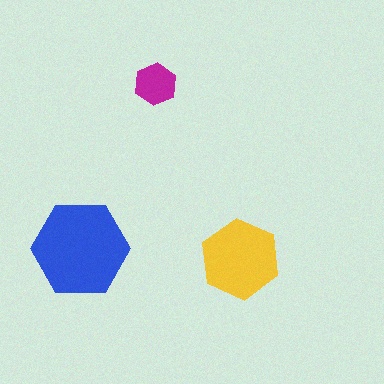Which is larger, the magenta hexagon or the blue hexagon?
The blue one.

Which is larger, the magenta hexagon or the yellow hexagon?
The yellow one.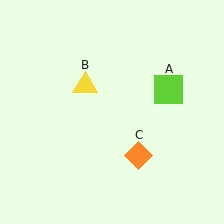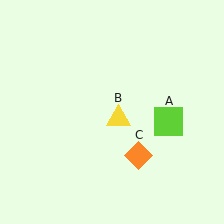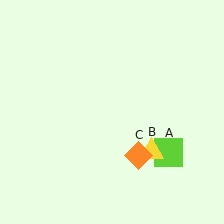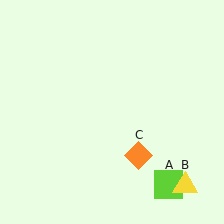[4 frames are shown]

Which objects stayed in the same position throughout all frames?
Orange diamond (object C) remained stationary.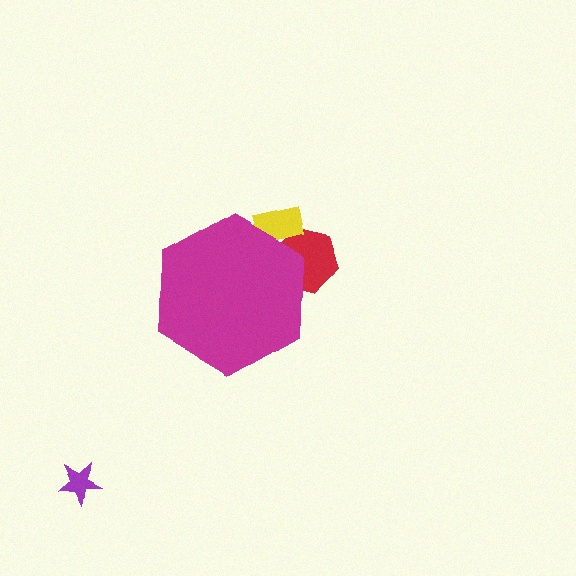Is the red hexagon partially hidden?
Yes, the red hexagon is partially hidden behind the magenta hexagon.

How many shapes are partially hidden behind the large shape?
2 shapes are partially hidden.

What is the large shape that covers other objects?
A magenta hexagon.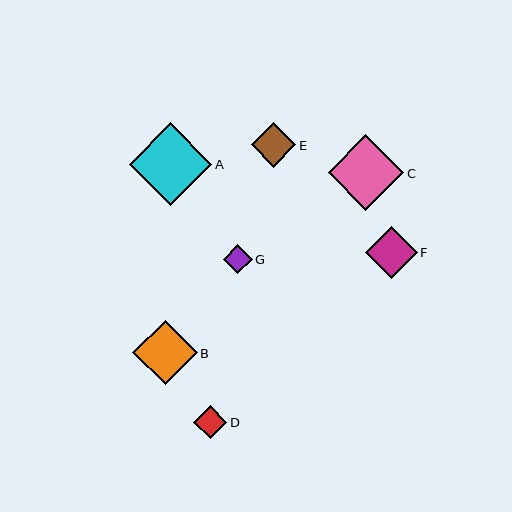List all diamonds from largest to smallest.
From largest to smallest: A, C, B, F, E, D, G.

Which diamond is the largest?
Diamond A is the largest with a size of approximately 82 pixels.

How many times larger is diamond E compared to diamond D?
Diamond E is approximately 1.3 times the size of diamond D.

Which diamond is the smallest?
Diamond G is the smallest with a size of approximately 29 pixels.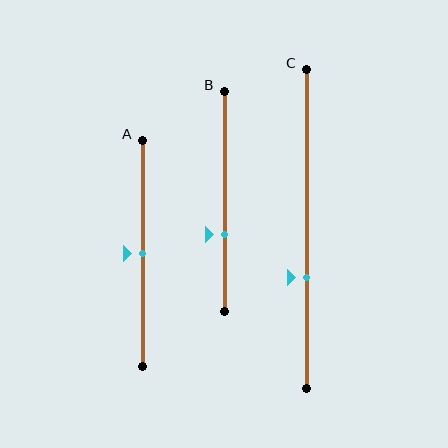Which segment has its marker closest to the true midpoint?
Segment A has its marker closest to the true midpoint.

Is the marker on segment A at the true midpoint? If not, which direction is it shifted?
Yes, the marker on segment A is at the true midpoint.